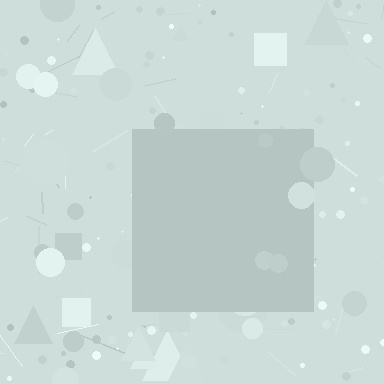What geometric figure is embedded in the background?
A square is embedded in the background.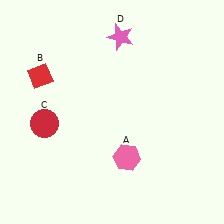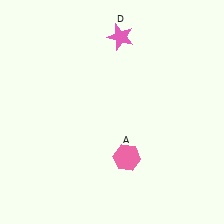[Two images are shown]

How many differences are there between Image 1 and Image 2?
There are 2 differences between the two images.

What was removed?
The red diamond (B), the red circle (C) were removed in Image 2.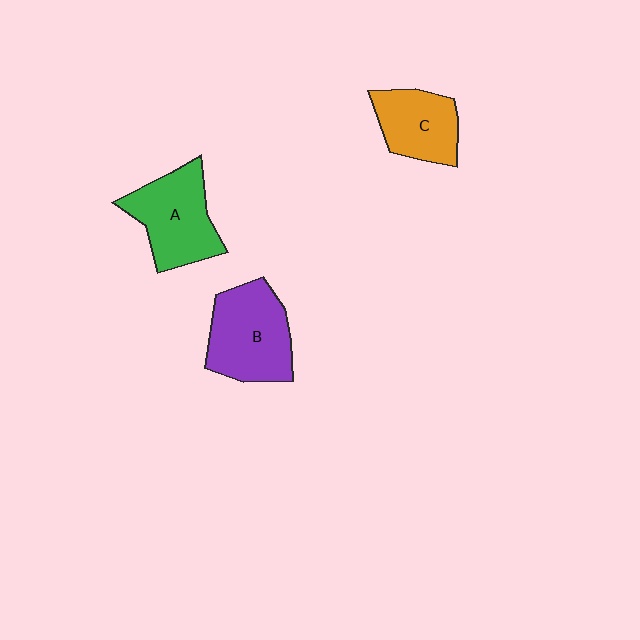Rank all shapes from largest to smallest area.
From largest to smallest: B (purple), A (green), C (orange).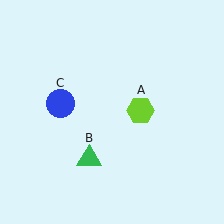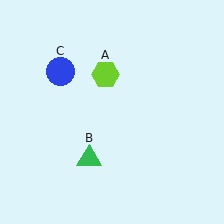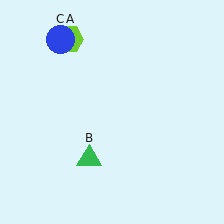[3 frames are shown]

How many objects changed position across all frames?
2 objects changed position: lime hexagon (object A), blue circle (object C).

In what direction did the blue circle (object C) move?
The blue circle (object C) moved up.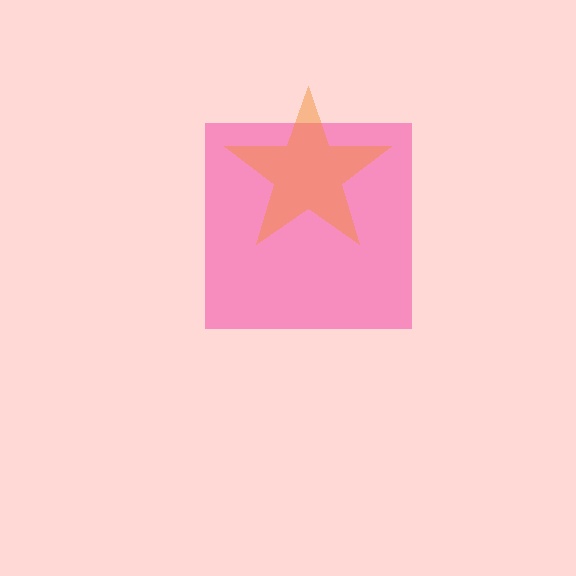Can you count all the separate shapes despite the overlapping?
Yes, there are 2 separate shapes.